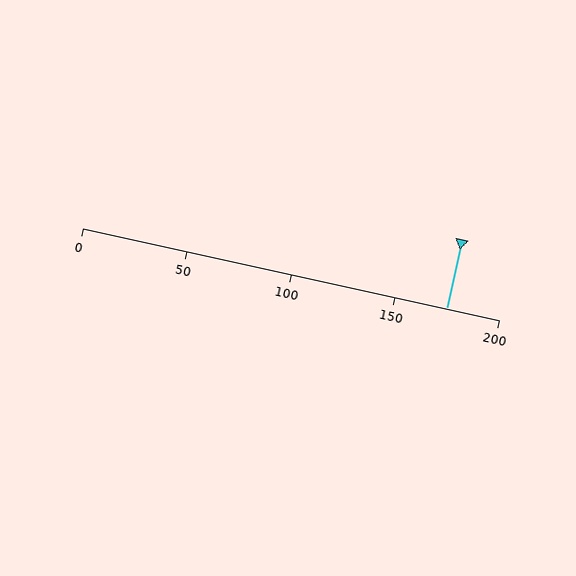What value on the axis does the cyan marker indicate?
The marker indicates approximately 175.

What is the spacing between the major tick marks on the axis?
The major ticks are spaced 50 apart.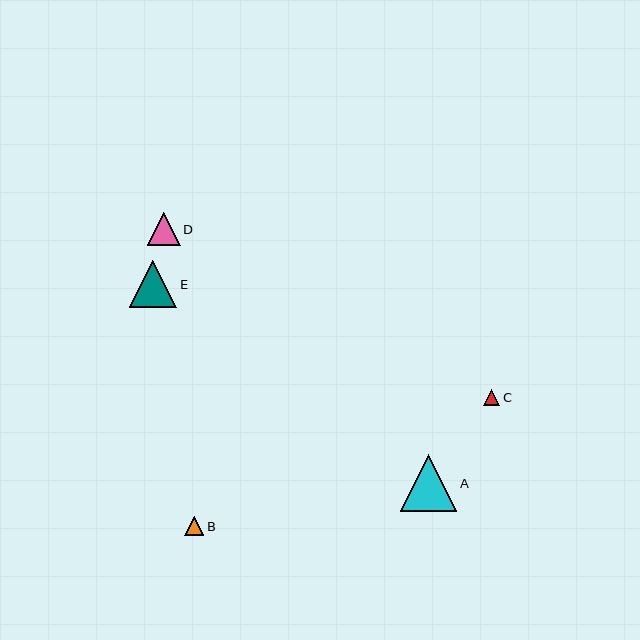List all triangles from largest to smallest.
From largest to smallest: A, E, D, B, C.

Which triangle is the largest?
Triangle A is the largest with a size of approximately 57 pixels.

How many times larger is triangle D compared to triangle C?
Triangle D is approximately 2.1 times the size of triangle C.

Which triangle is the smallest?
Triangle C is the smallest with a size of approximately 16 pixels.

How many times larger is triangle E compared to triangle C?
Triangle E is approximately 2.9 times the size of triangle C.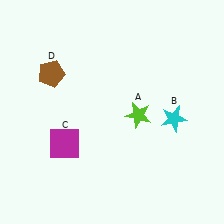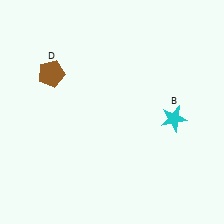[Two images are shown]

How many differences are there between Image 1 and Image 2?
There are 2 differences between the two images.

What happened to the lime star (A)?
The lime star (A) was removed in Image 2. It was in the bottom-right area of Image 1.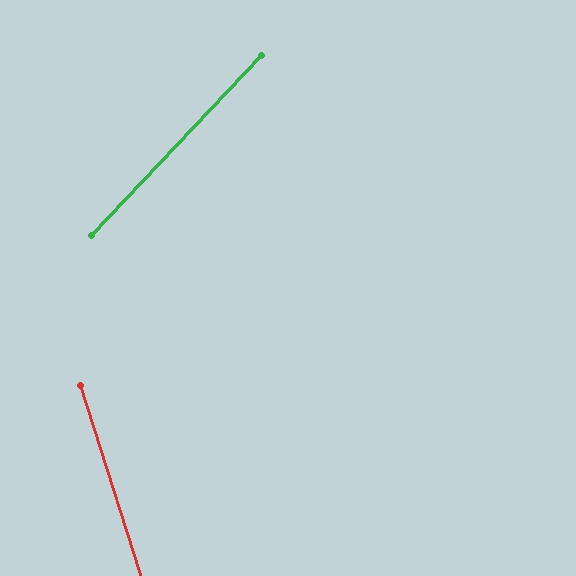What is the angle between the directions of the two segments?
Approximately 61 degrees.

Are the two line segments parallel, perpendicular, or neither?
Neither parallel nor perpendicular — they differ by about 61°.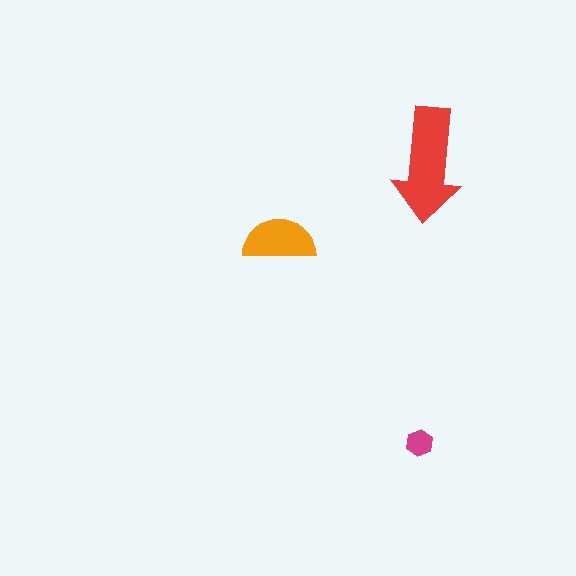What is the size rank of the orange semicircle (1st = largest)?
2nd.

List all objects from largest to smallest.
The red arrow, the orange semicircle, the magenta hexagon.